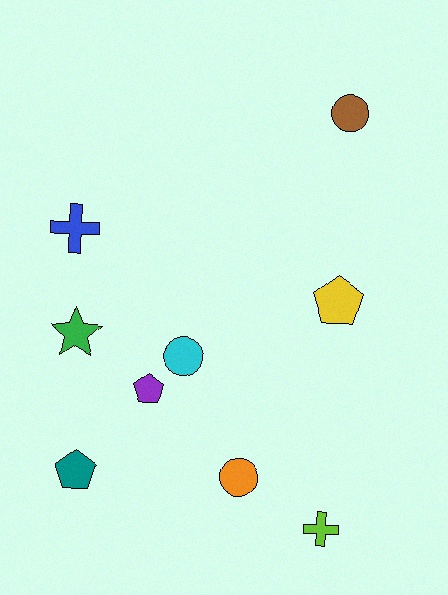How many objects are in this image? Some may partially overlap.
There are 9 objects.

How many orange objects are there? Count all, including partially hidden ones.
There is 1 orange object.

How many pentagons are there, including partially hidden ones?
There are 3 pentagons.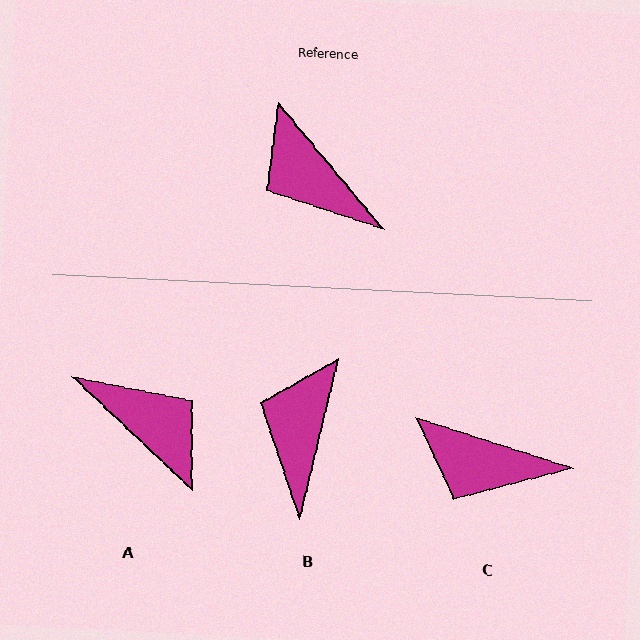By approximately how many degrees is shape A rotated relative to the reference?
Approximately 173 degrees clockwise.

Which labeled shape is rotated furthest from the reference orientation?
A, about 173 degrees away.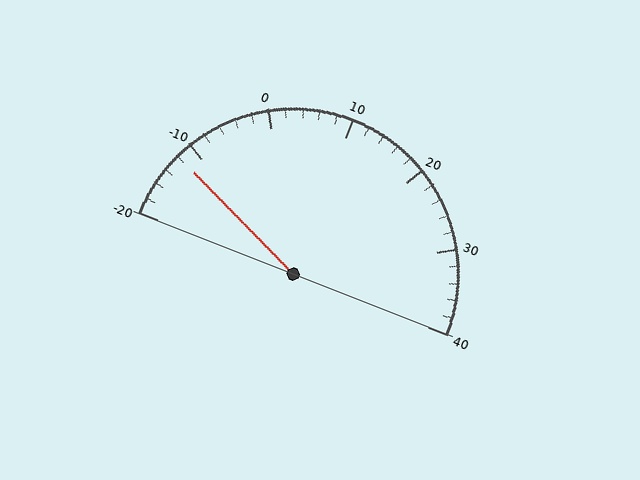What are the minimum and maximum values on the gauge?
The gauge ranges from -20 to 40.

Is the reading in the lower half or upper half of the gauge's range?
The reading is in the lower half of the range (-20 to 40).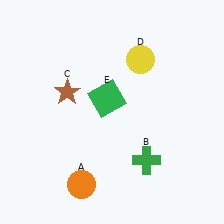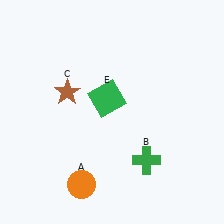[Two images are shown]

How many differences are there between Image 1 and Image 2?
There is 1 difference between the two images.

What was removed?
The yellow circle (D) was removed in Image 2.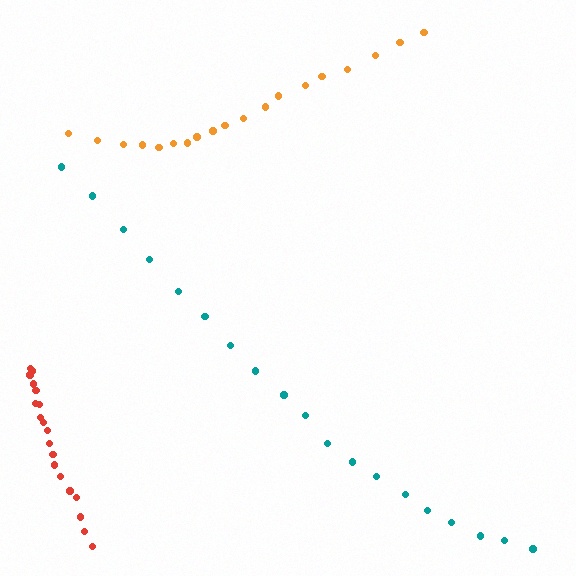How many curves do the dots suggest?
There are 3 distinct paths.